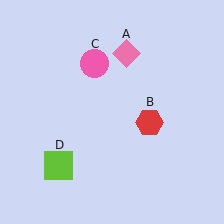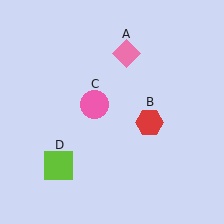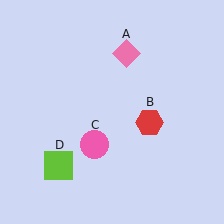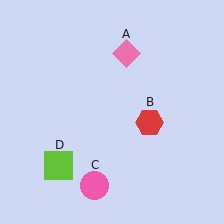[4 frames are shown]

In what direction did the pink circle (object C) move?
The pink circle (object C) moved down.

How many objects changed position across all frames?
1 object changed position: pink circle (object C).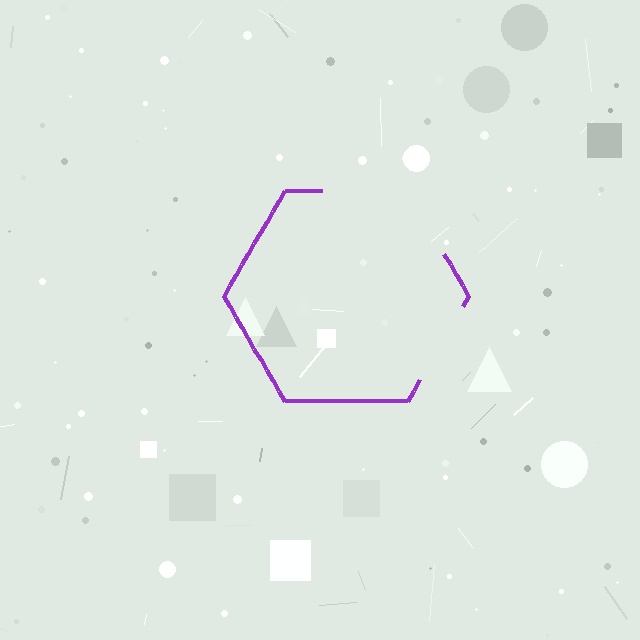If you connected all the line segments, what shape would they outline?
They would outline a hexagon.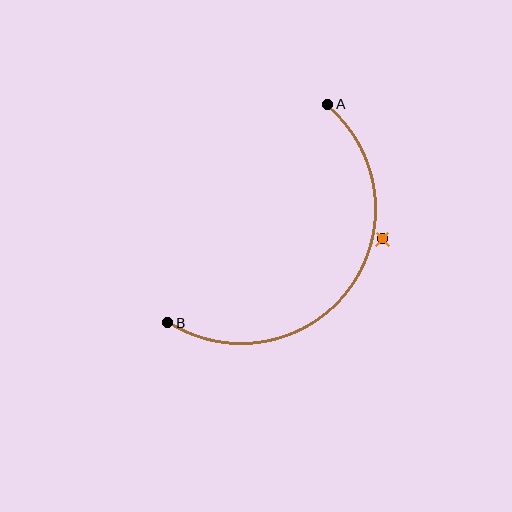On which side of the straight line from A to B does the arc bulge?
The arc bulges below and to the right of the straight line connecting A and B.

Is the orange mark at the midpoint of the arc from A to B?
No — the orange mark does not lie on the arc at all. It sits slightly outside the curve.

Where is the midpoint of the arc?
The arc midpoint is the point on the curve farthest from the straight line joining A and B. It sits below and to the right of that line.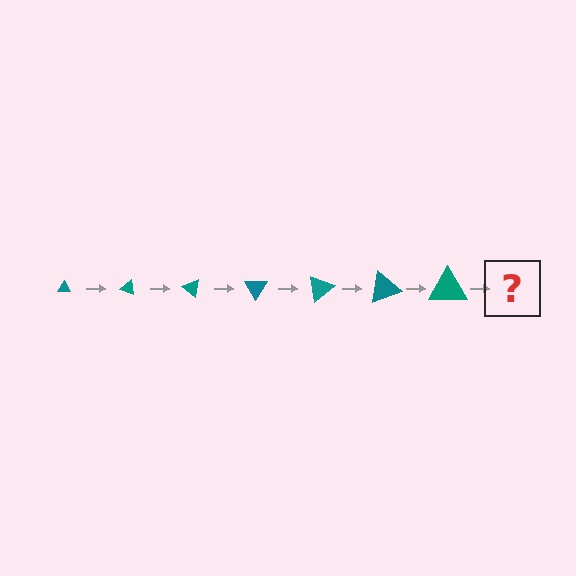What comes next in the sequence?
The next element should be a triangle, larger than the previous one and rotated 140 degrees from the start.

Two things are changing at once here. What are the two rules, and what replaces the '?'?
The two rules are that the triangle grows larger each step and it rotates 20 degrees each step. The '?' should be a triangle, larger than the previous one and rotated 140 degrees from the start.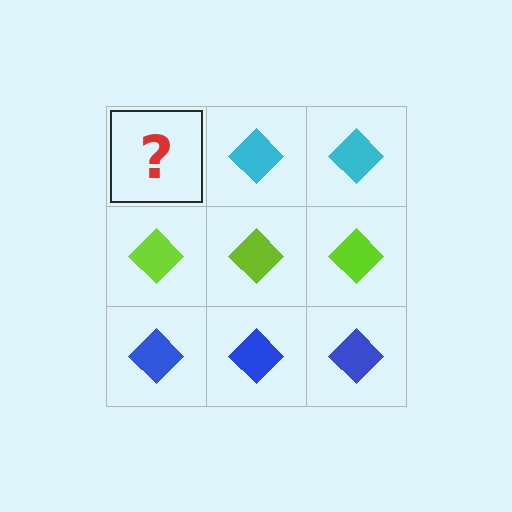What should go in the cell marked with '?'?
The missing cell should contain a cyan diamond.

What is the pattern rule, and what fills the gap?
The rule is that each row has a consistent color. The gap should be filled with a cyan diamond.